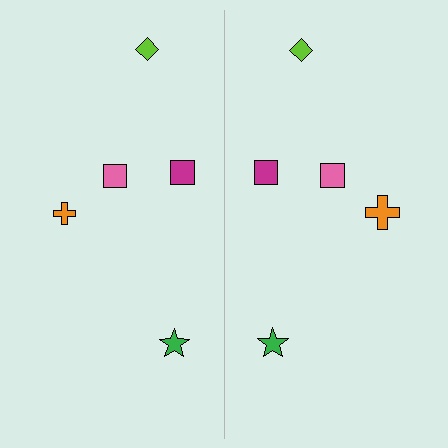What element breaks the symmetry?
The orange cross on the right side has a different size than its mirror counterpart.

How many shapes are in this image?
There are 10 shapes in this image.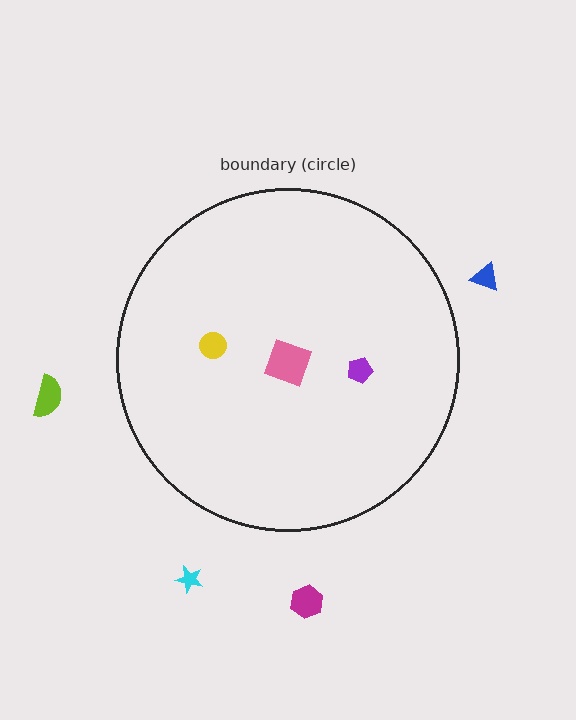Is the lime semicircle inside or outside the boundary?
Outside.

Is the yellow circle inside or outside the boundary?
Inside.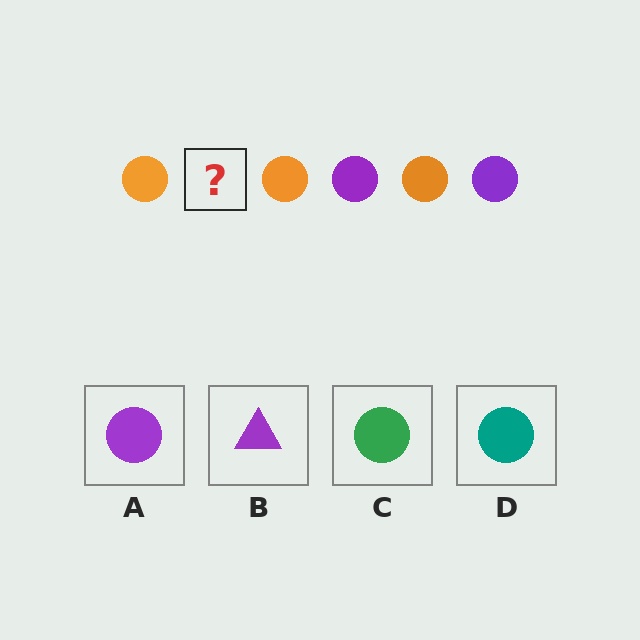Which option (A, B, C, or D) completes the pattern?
A.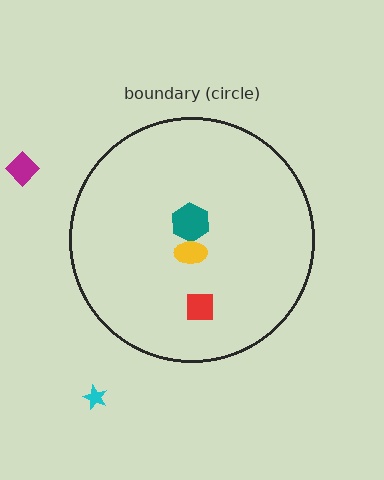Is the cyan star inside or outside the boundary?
Outside.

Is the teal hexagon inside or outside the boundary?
Inside.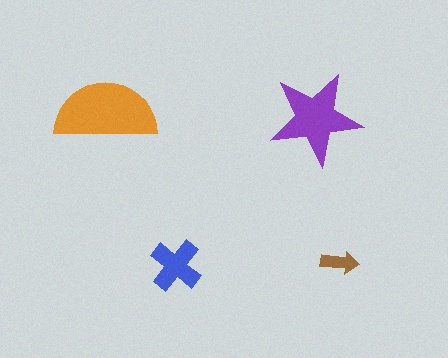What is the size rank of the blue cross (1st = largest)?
3rd.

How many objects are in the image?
There are 4 objects in the image.